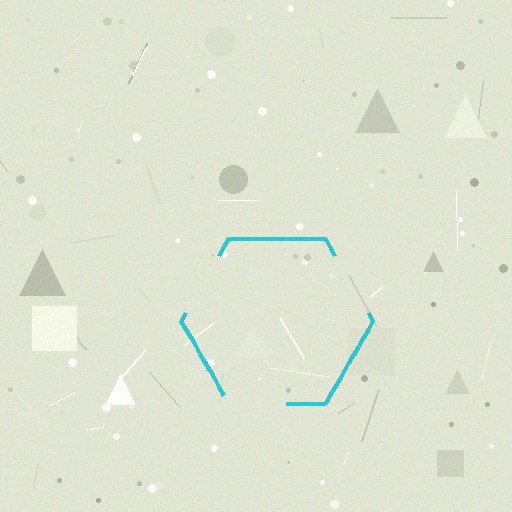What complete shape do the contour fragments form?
The contour fragments form a hexagon.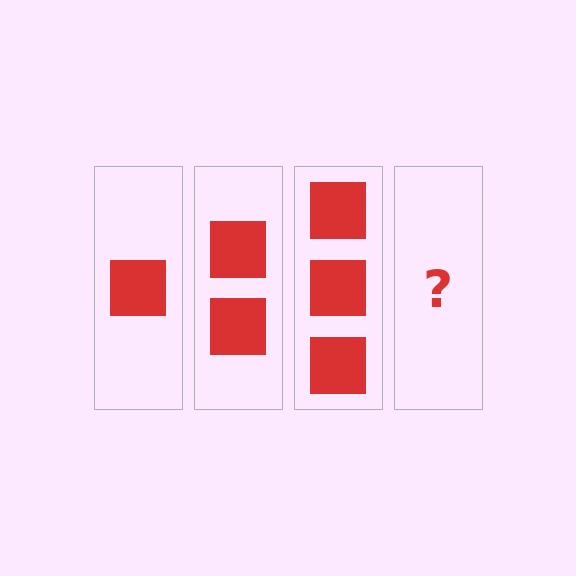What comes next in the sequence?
The next element should be 4 squares.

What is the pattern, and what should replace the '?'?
The pattern is that each step adds one more square. The '?' should be 4 squares.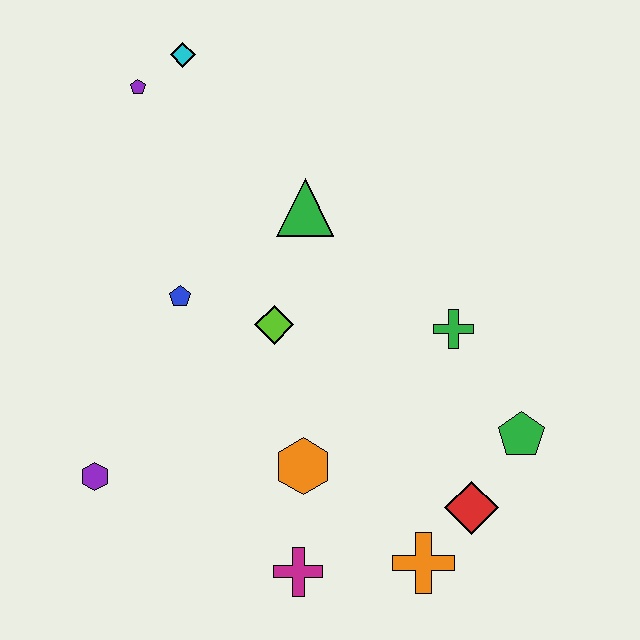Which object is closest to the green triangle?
The lime diamond is closest to the green triangle.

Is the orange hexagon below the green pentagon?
Yes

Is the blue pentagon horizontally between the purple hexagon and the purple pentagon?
No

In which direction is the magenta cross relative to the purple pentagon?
The magenta cross is below the purple pentagon.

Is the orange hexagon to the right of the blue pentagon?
Yes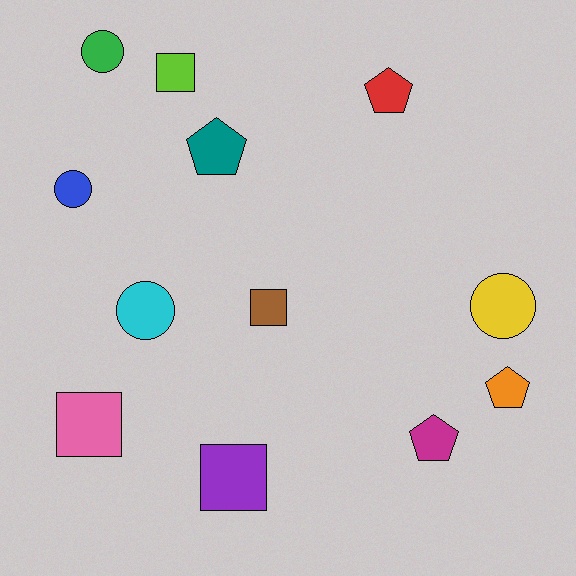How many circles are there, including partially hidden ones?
There are 4 circles.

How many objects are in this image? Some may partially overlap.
There are 12 objects.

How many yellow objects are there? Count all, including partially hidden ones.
There is 1 yellow object.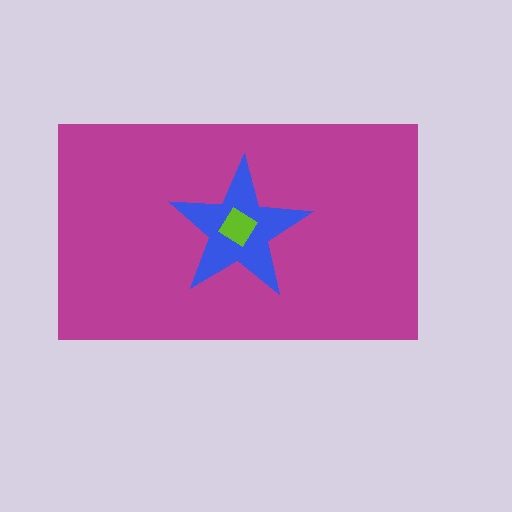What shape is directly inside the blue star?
The lime diamond.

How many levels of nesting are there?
3.